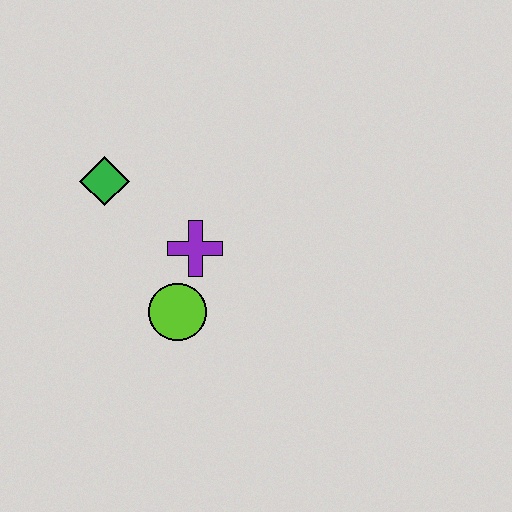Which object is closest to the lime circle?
The purple cross is closest to the lime circle.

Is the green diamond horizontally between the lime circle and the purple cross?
No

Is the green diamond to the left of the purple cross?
Yes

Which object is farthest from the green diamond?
The lime circle is farthest from the green diamond.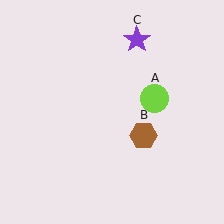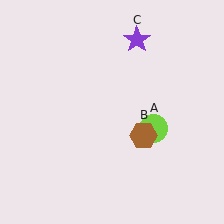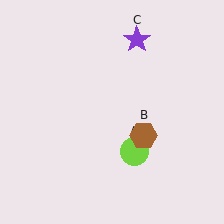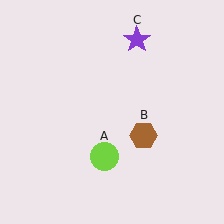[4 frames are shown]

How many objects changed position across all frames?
1 object changed position: lime circle (object A).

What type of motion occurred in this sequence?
The lime circle (object A) rotated clockwise around the center of the scene.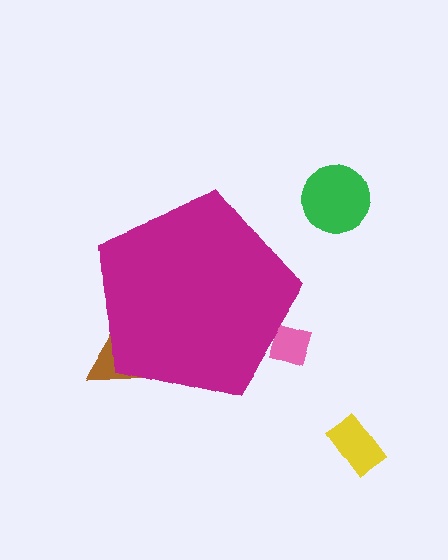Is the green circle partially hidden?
No, the green circle is fully visible.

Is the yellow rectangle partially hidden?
No, the yellow rectangle is fully visible.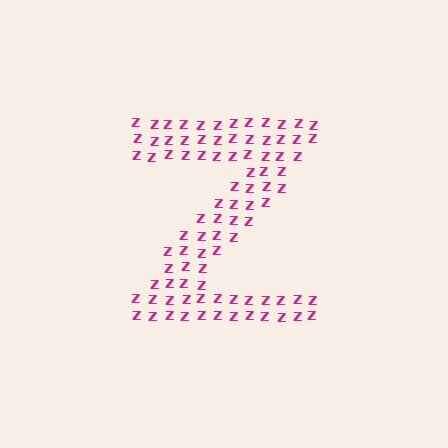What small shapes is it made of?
It is made of small letter Z's.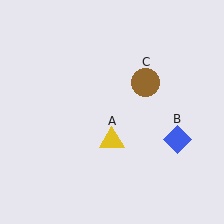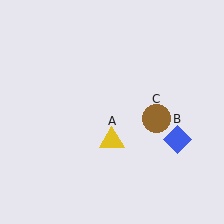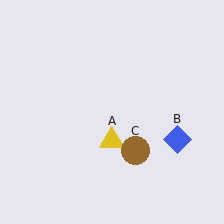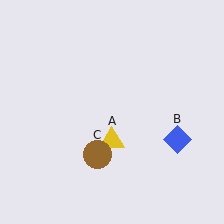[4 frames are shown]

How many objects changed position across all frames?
1 object changed position: brown circle (object C).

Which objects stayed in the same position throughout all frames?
Yellow triangle (object A) and blue diamond (object B) remained stationary.